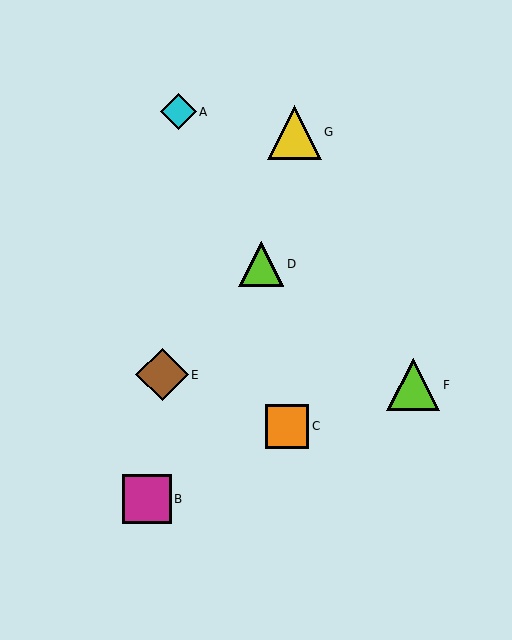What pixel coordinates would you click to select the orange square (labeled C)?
Click at (287, 426) to select the orange square C.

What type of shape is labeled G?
Shape G is a yellow triangle.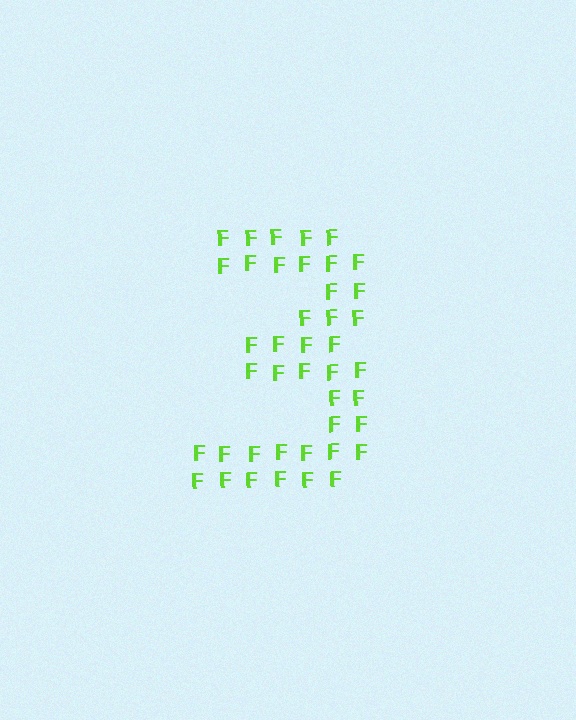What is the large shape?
The large shape is the digit 3.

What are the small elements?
The small elements are letter F's.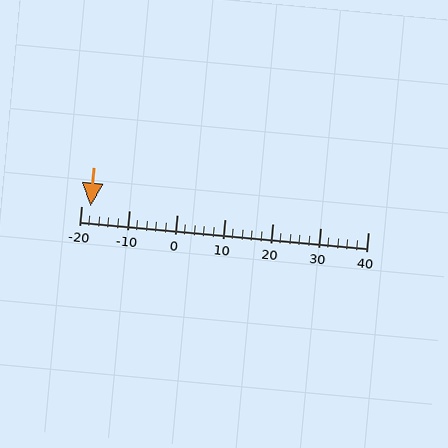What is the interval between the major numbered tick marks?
The major tick marks are spaced 10 units apart.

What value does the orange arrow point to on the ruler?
The orange arrow points to approximately -18.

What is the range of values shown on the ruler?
The ruler shows values from -20 to 40.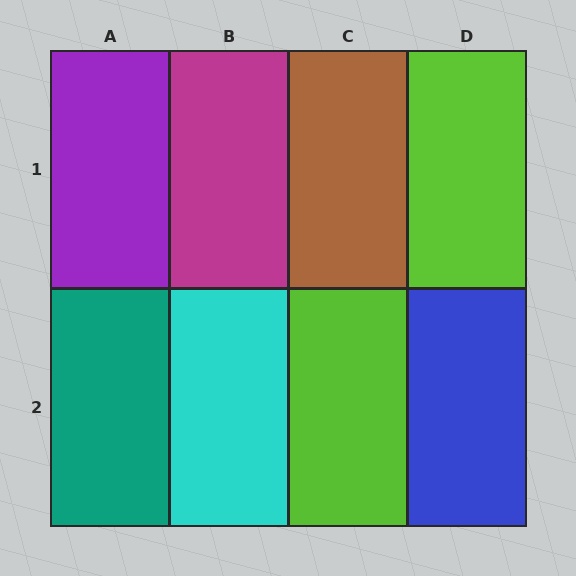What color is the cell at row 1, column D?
Lime.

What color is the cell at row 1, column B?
Magenta.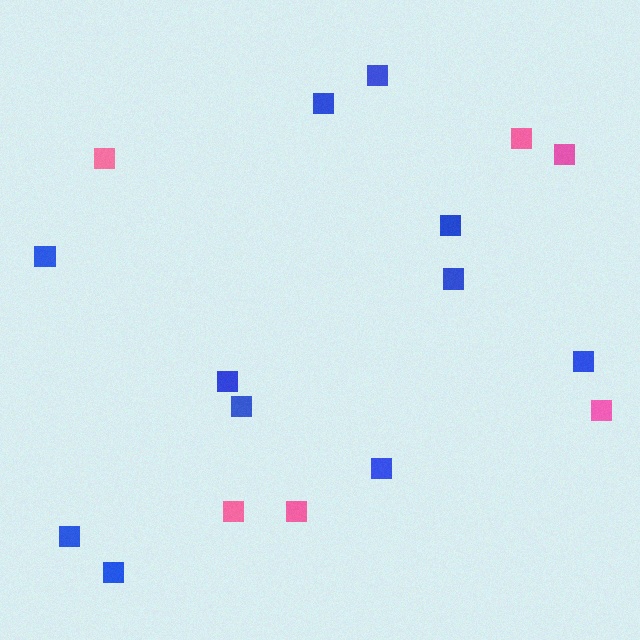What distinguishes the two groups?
There are 2 groups: one group of pink squares (6) and one group of blue squares (11).